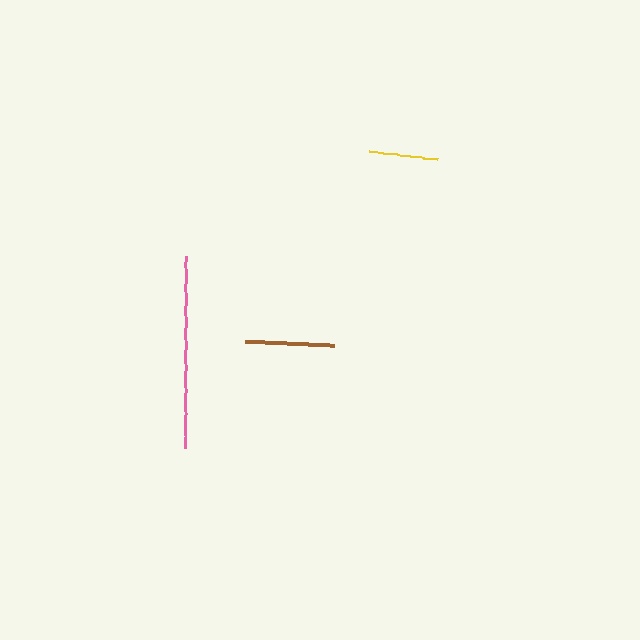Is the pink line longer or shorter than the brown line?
The pink line is longer than the brown line.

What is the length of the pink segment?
The pink segment is approximately 192 pixels long.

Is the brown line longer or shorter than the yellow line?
The brown line is longer than the yellow line.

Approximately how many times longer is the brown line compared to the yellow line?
The brown line is approximately 1.3 times the length of the yellow line.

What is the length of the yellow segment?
The yellow segment is approximately 69 pixels long.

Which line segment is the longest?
The pink line is the longest at approximately 192 pixels.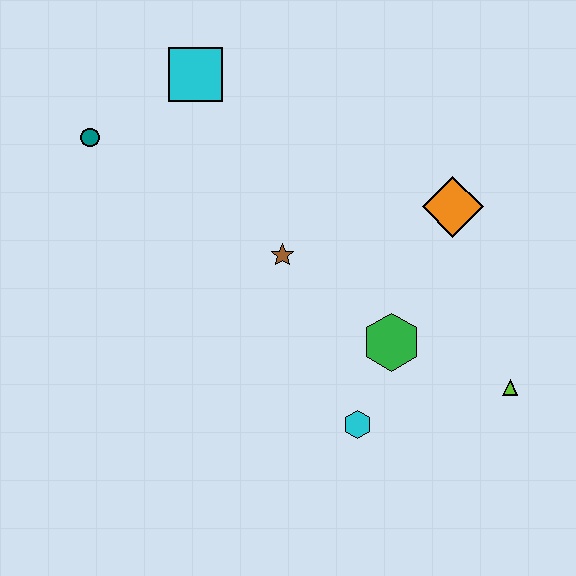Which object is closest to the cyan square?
The teal circle is closest to the cyan square.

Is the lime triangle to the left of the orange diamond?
No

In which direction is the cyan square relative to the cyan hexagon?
The cyan square is above the cyan hexagon.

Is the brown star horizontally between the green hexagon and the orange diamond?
No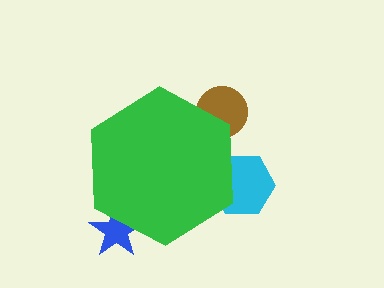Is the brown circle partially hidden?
Yes, the brown circle is partially hidden behind the green hexagon.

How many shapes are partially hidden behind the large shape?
3 shapes are partially hidden.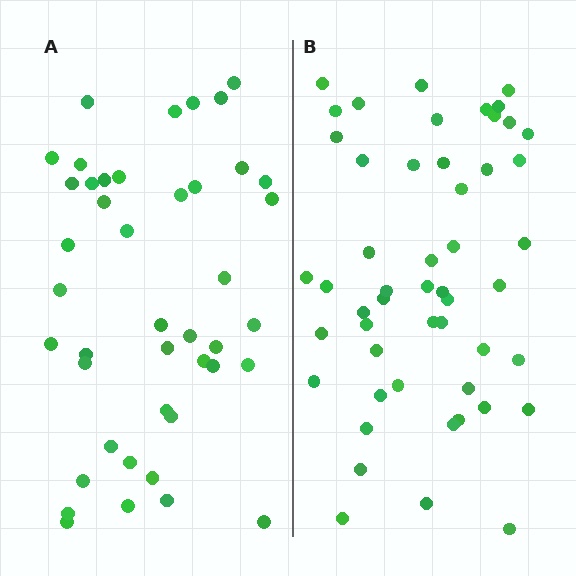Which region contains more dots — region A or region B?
Region B (the right region) has more dots.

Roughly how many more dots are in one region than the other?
Region B has roughly 8 or so more dots than region A.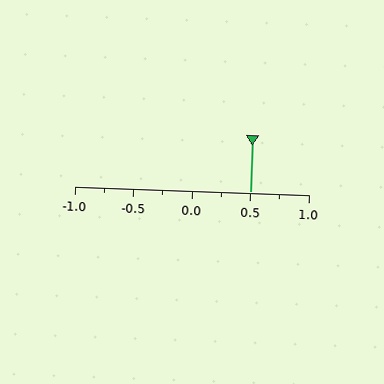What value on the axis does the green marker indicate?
The marker indicates approximately 0.5.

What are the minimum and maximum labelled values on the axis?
The axis runs from -1.0 to 1.0.